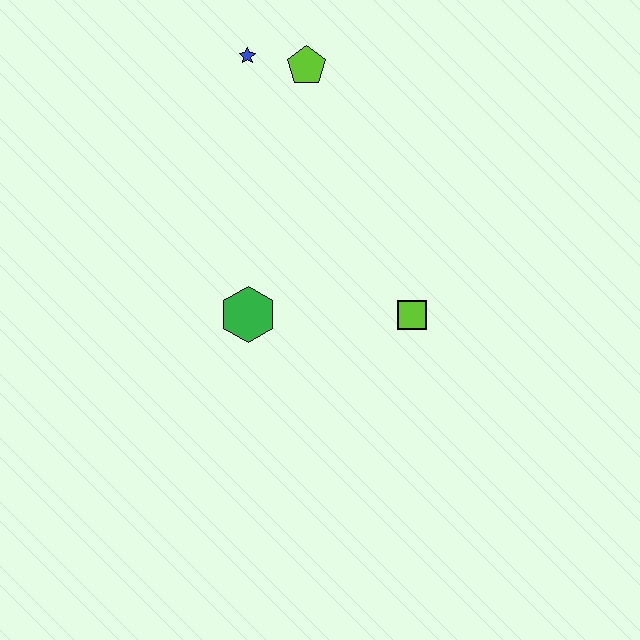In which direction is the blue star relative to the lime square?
The blue star is above the lime square.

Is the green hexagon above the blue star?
No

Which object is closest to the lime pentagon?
The blue star is closest to the lime pentagon.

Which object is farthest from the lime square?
The blue star is farthest from the lime square.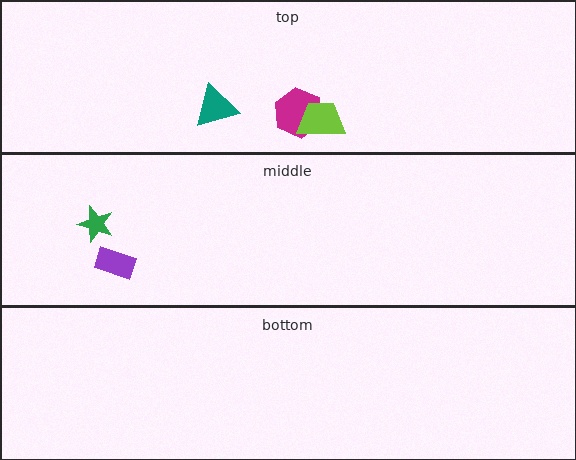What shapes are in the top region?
The teal triangle, the magenta hexagon, the lime trapezoid.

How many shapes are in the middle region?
2.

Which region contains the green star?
The middle region.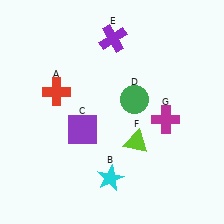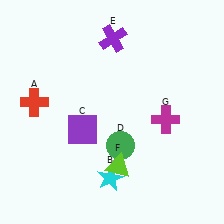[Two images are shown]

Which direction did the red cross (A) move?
The red cross (A) moved left.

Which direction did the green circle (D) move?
The green circle (D) moved down.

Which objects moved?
The objects that moved are: the red cross (A), the green circle (D), the lime triangle (F).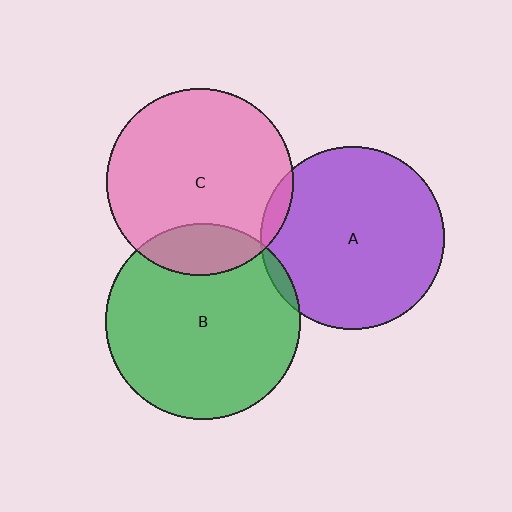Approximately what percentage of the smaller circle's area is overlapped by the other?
Approximately 15%.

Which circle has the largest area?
Circle B (green).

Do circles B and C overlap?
Yes.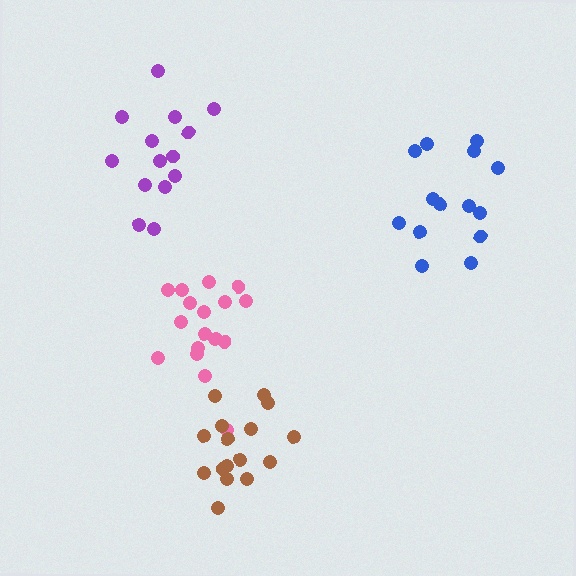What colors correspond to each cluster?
The clusters are colored: pink, blue, brown, purple.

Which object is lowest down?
The brown cluster is bottommost.